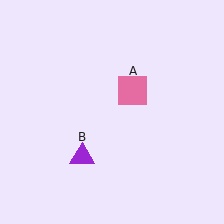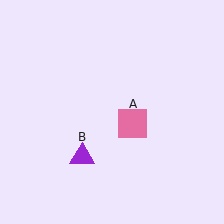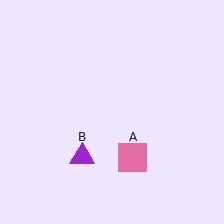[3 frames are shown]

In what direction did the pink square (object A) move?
The pink square (object A) moved down.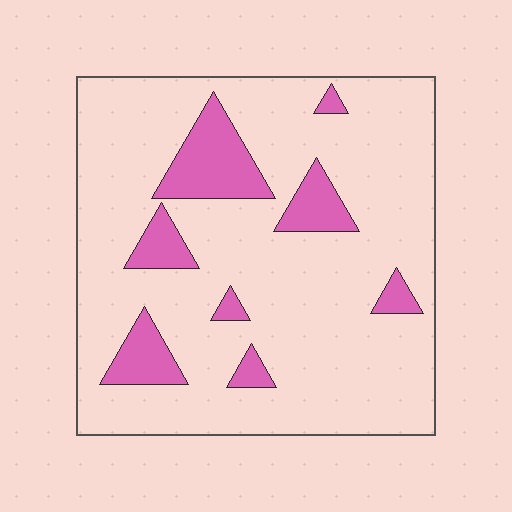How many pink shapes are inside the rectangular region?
8.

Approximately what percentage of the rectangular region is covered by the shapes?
Approximately 15%.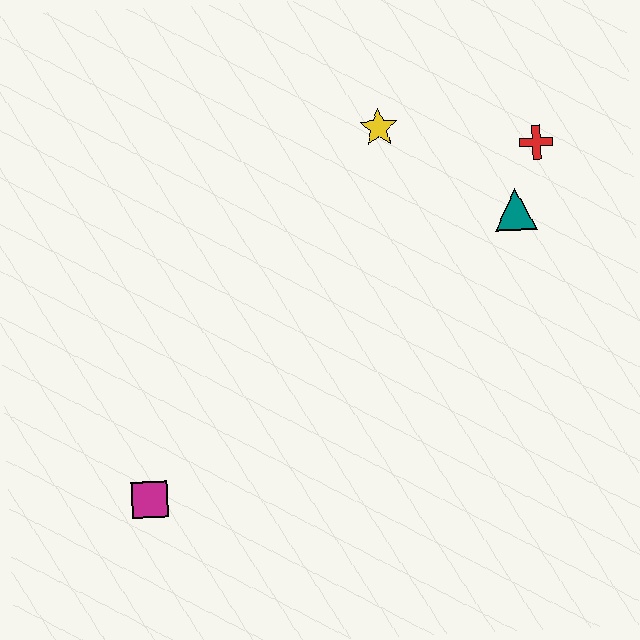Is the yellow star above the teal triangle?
Yes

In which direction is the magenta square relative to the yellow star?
The magenta square is below the yellow star.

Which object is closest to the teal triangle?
The red cross is closest to the teal triangle.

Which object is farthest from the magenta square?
The red cross is farthest from the magenta square.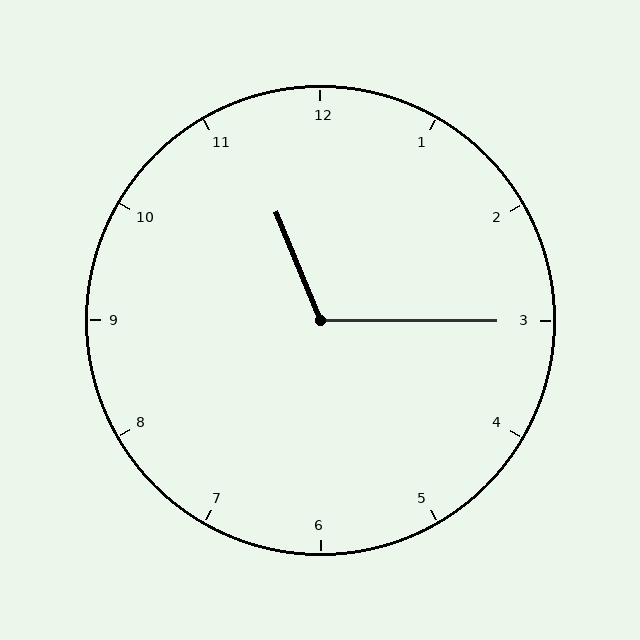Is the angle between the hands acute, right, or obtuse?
It is obtuse.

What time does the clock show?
11:15.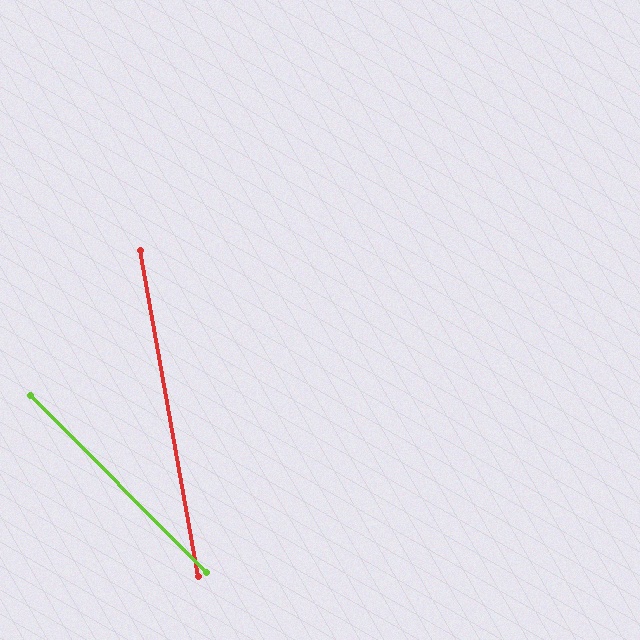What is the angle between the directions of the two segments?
Approximately 35 degrees.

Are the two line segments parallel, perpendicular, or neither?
Neither parallel nor perpendicular — they differ by about 35°.